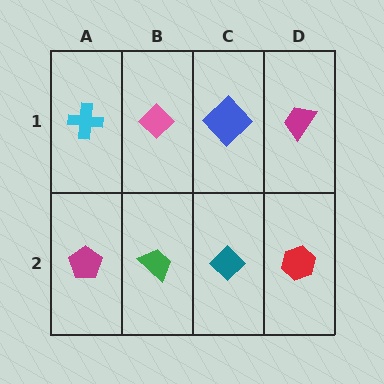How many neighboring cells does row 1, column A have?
2.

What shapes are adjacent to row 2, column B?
A pink diamond (row 1, column B), a magenta pentagon (row 2, column A), a teal diamond (row 2, column C).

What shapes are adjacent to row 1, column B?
A green trapezoid (row 2, column B), a cyan cross (row 1, column A), a blue diamond (row 1, column C).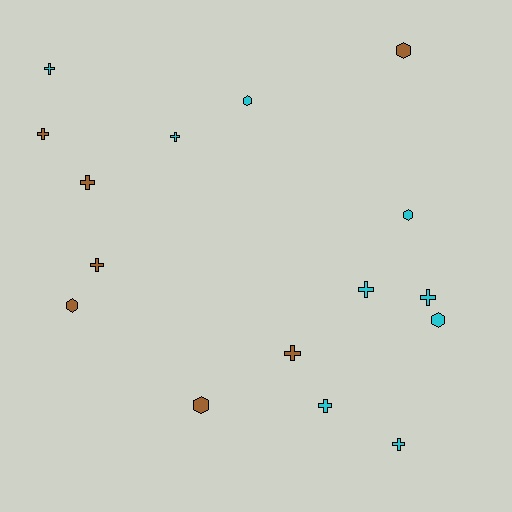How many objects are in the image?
There are 16 objects.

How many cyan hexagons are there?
There are 3 cyan hexagons.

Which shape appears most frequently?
Cross, with 10 objects.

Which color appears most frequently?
Cyan, with 9 objects.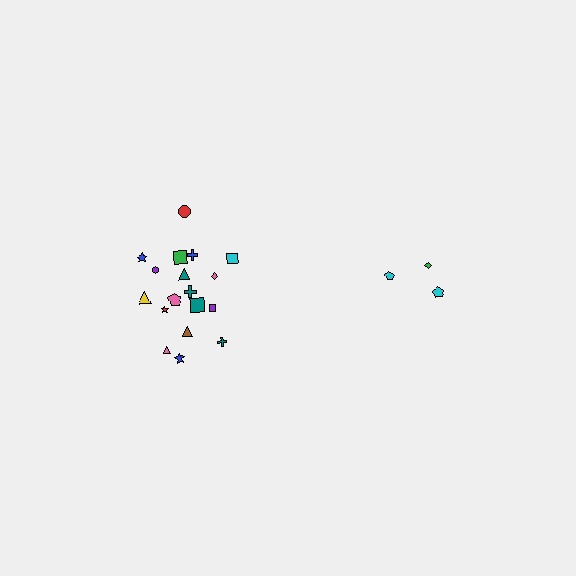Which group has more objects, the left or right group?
The left group.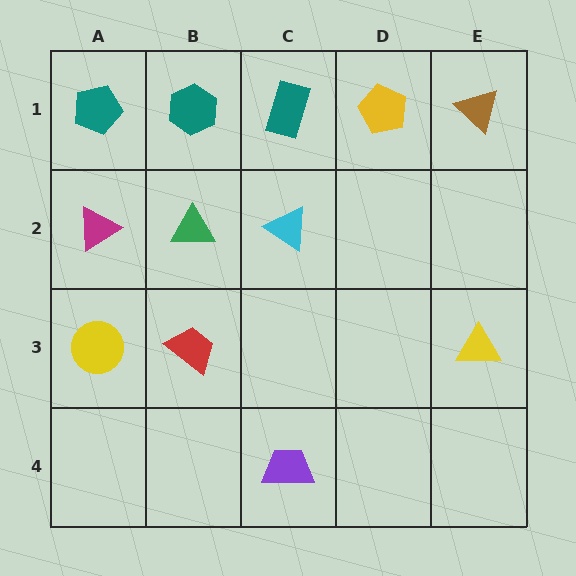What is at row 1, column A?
A teal pentagon.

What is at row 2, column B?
A green triangle.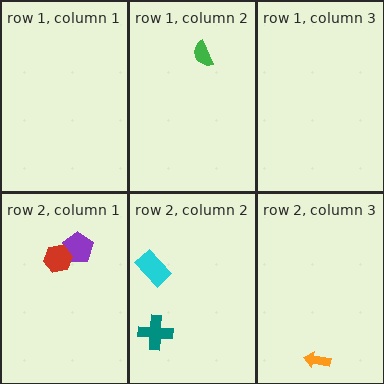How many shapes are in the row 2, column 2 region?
2.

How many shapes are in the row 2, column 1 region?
2.